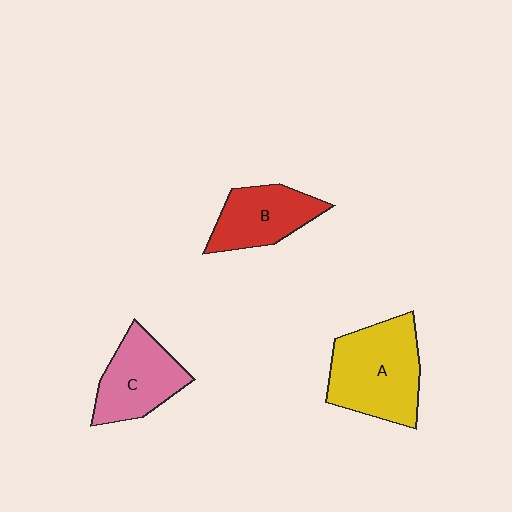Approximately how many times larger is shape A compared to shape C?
Approximately 1.4 times.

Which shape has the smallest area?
Shape B (red).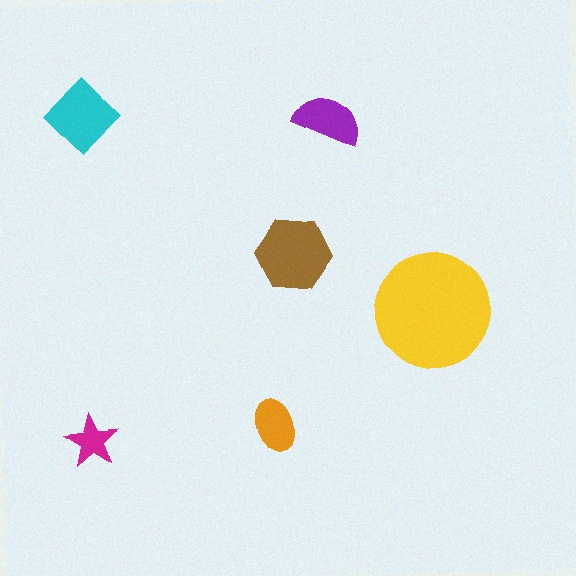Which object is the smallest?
The magenta star.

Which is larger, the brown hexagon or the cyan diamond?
The brown hexagon.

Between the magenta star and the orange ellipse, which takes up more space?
The orange ellipse.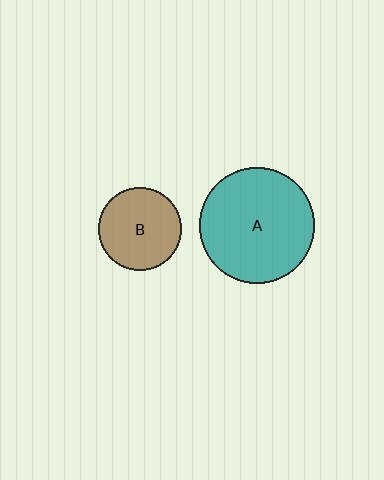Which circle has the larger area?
Circle A (teal).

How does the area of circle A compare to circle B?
Approximately 1.9 times.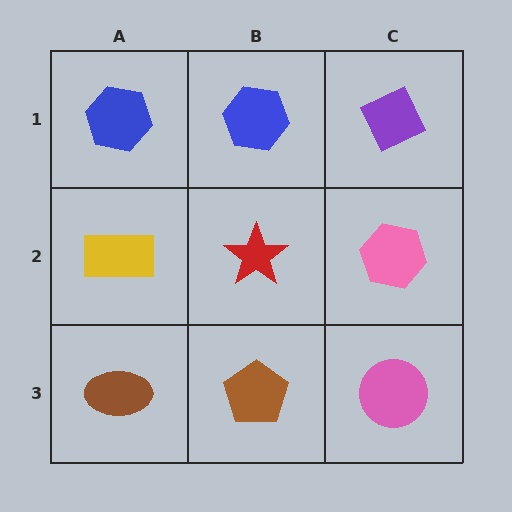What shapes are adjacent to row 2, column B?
A blue hexagon (row 1, column B), a brown pentagon (row 3, column B), a yellow rectangle (row 2, column A), a pink hexagon (row 2, column C).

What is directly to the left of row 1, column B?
A blue hexagon.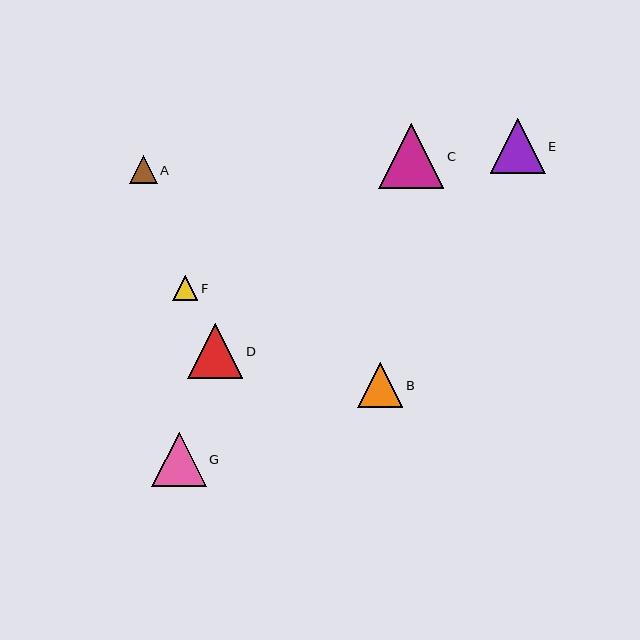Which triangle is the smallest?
Triangle F is the smallest with a size of approximately 25 pixels.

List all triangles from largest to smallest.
From largest to smallest: C, G, E, D, B, A, F.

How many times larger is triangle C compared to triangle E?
Triangle C is approximately 1.2 times the size of triangle E.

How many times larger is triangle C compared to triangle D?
Triangle C is approximately 1.2 times the size of triangle D.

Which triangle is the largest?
Triangle C is the largest with a size of approximately 65 pixels.